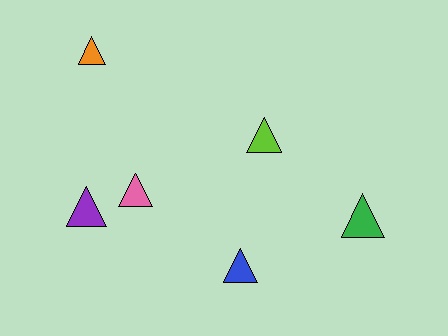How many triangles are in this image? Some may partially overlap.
There are 6 triangles.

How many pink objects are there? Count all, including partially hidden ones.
There is 1 pink object.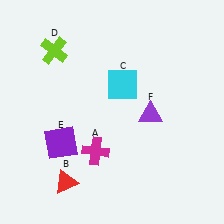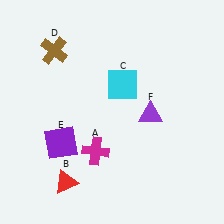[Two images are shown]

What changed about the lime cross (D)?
In Image 1, D is lime. In Image 2, it changed to brown.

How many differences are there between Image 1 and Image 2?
There is 1 difference between the two images.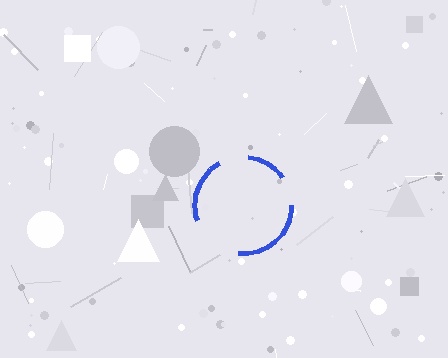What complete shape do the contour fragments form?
The contour fragments form a circle.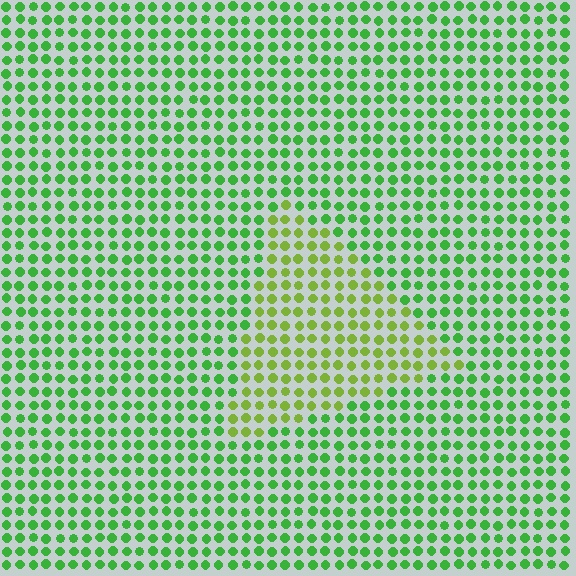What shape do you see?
I see a triangle.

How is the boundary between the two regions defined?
The boundary is defined purely by a slight shift in hue (about 34 degrees). Spacing, size, and orientation are identical on both sides.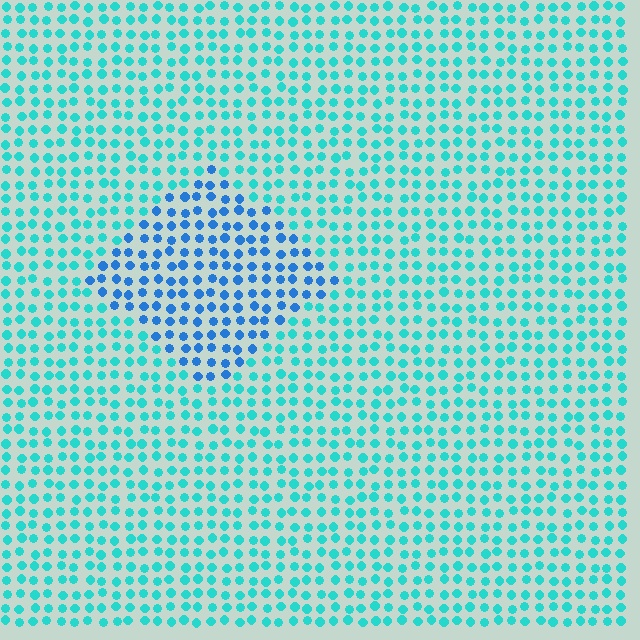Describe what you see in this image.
The image is filled with small cyan elements in a uniform arrangement. A diamond-shaped region is visible where the elements are tinted to a slightly different hue, forming a subtle color boundary.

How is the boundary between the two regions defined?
The boundary is defined purely by a slight shift in hue (about 36 degrees). Spacing, size, and orientation are identical on both sides.